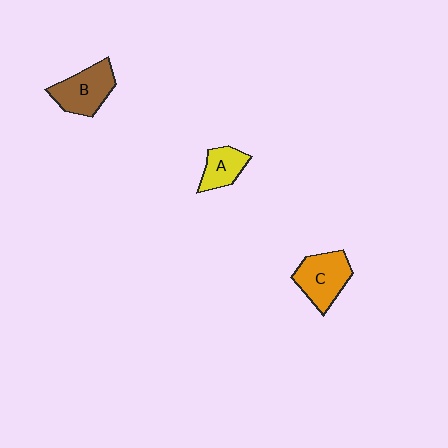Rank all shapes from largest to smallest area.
From largest to smallest: C (orange), B (brown), A (yellow).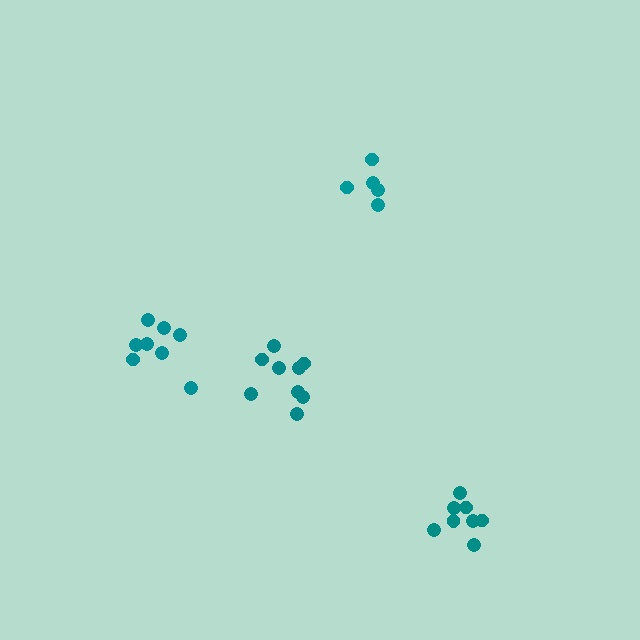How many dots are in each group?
Group 1: 8 dots, Group 2: 8 dots, Group 3: 5 dots, Group 4: 9 dots (30 total).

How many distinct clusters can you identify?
There are 4 distinct clusters.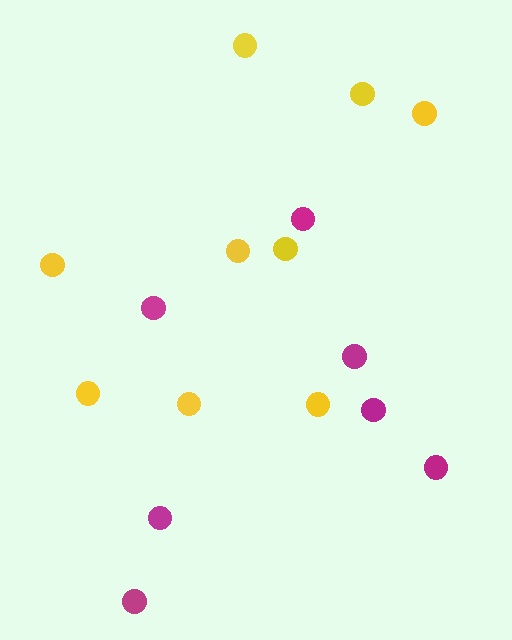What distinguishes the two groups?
There are 2 groups: one group of yellow circles (9) and one group of magenta circles (7).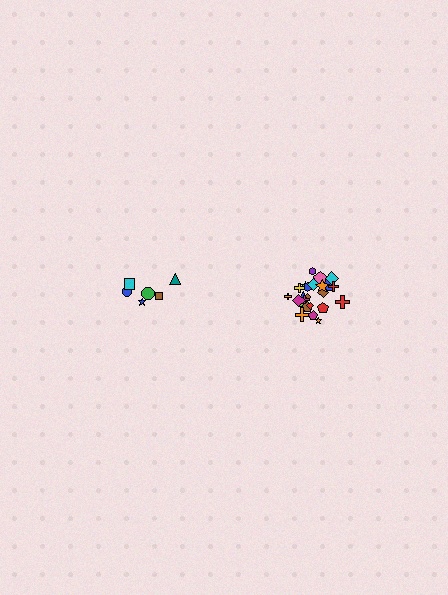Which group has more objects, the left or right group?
The right group.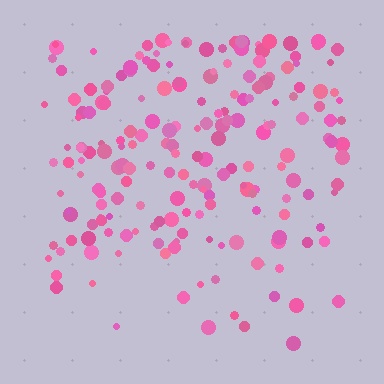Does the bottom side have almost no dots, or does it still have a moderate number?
Still a moderate number, just noticeably fewer than the top.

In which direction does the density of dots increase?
From bottom to top, with the top side densest.